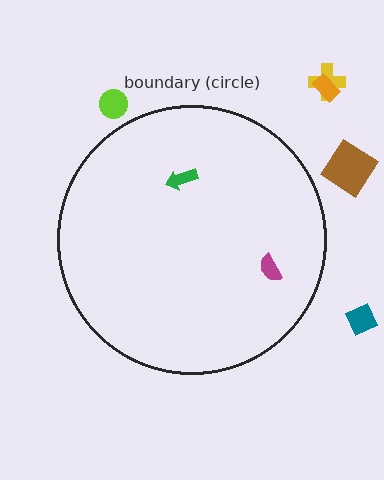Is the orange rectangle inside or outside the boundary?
Outside.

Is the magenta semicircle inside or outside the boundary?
Inside.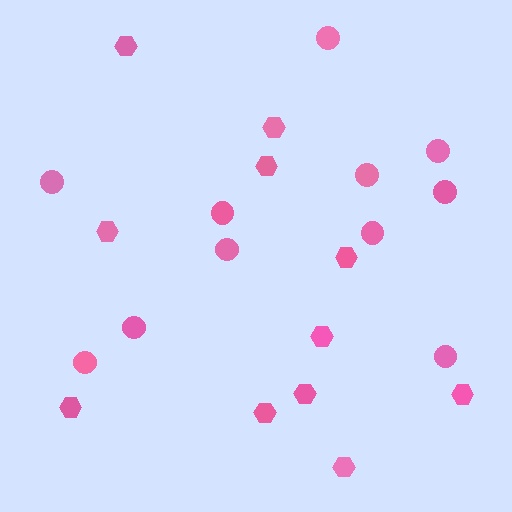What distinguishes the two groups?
There are 2 groups: one group of hexagons (11) and one group of circles (11).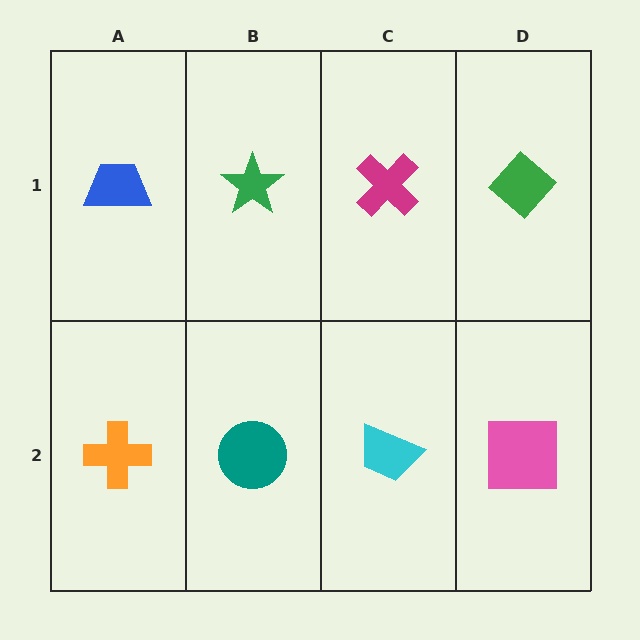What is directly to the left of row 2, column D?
A cyan trapezoid.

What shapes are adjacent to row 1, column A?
An orange cross (row 2, column A), a green star (row 1, column B).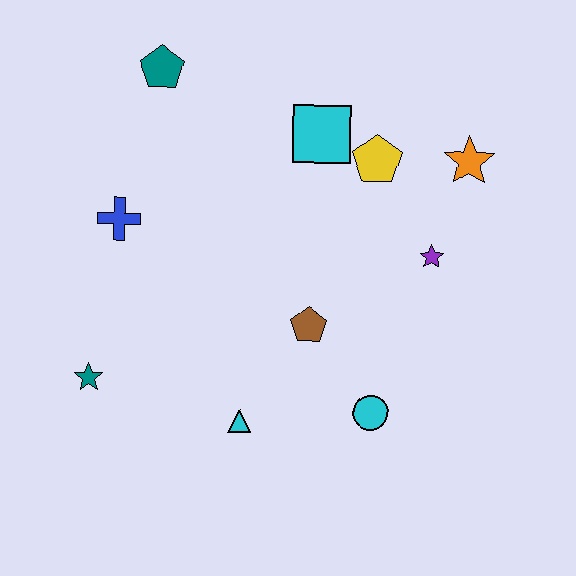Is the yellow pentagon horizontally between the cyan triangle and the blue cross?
No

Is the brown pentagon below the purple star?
Yes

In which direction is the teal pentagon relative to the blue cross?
The teal pentagon is above the blue cross.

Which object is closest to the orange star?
The yellow pentagon is closest to the orange star.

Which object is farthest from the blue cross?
The orange star is farthest from the blue cross.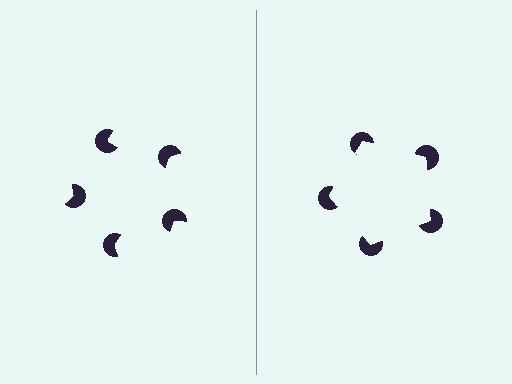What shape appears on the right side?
An illusory pentagon.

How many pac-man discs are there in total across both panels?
10 — 5 on each side.